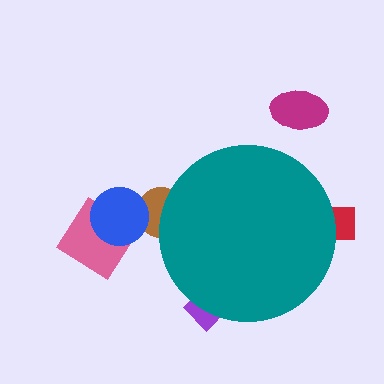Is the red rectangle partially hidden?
Yes, the red rectangle is partially hidden behind the teal circle.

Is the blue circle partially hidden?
No, the blue circle is fully visible.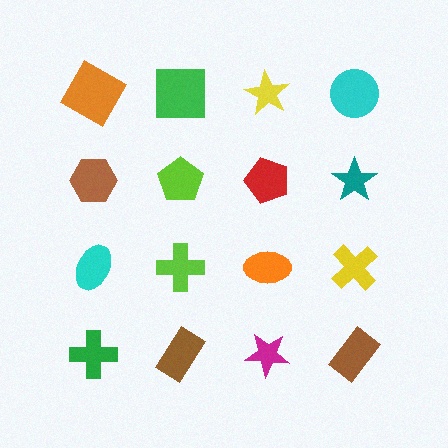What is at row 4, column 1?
A green cross.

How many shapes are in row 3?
4 shapes.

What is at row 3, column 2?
A lime cross.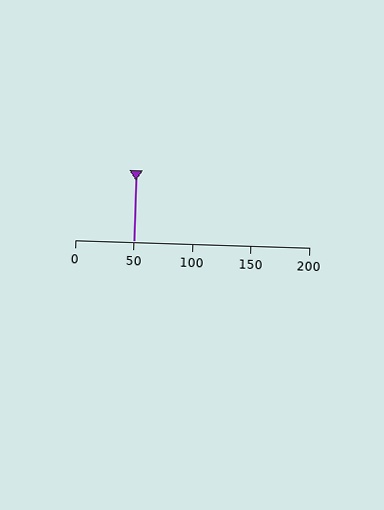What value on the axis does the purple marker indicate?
The marker indicates approximately 50.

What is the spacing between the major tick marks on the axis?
The major ticks are spaced 50 apart.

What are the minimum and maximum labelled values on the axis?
The axis runs from 0 to 200.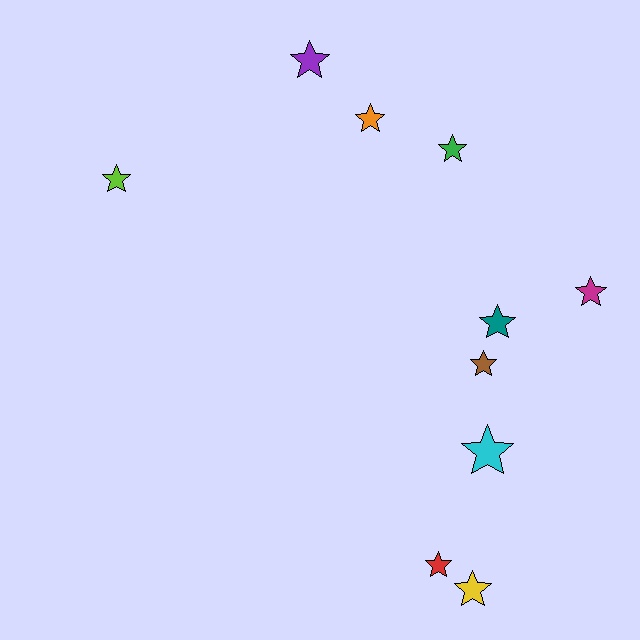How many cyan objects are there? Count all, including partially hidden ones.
There is 1 cyan object.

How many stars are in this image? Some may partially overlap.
There are 10 stars.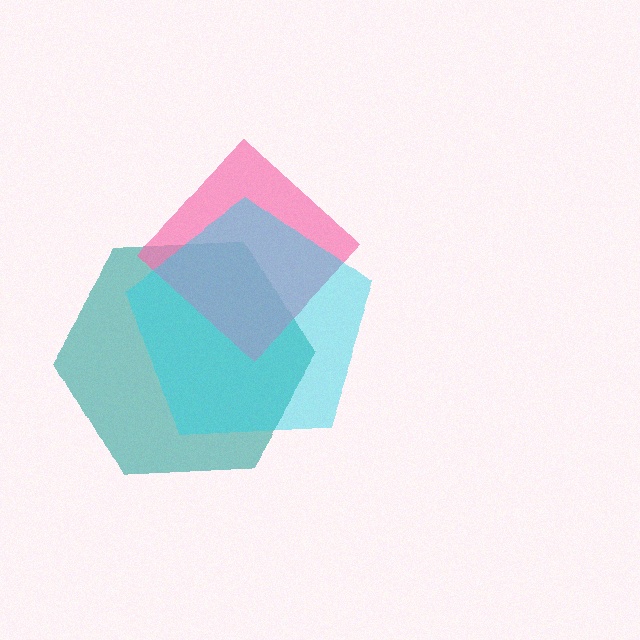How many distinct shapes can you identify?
There are 3 distinct shapes: a teal hexagon, a pink diamond, a cyan pentagon.